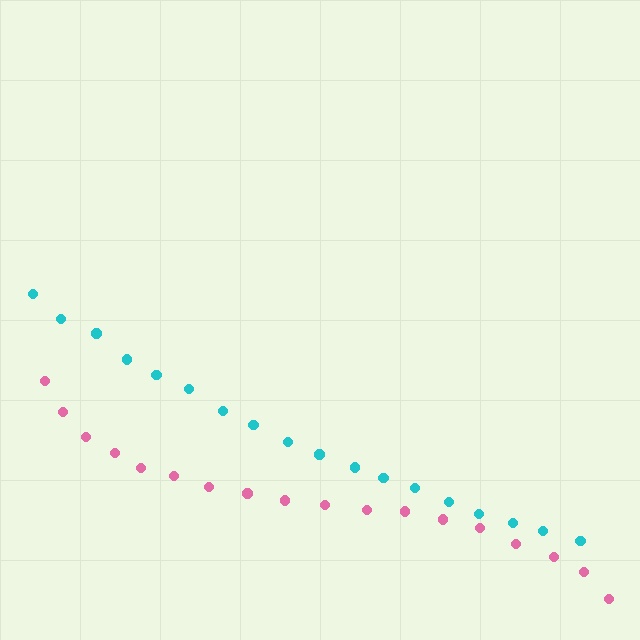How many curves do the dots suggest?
There are 2 distinct paths.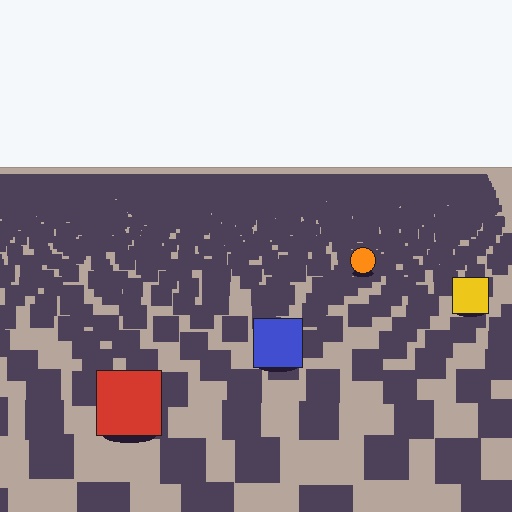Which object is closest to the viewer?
The red square is closest. The texture marks near it are larger and more spread out.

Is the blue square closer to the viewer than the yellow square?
Yes. The blue square is closer — you can tell from the texture gradient: the ground texture is coarser near it.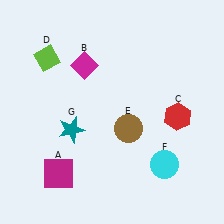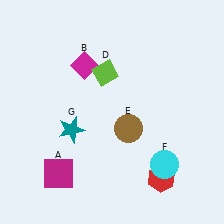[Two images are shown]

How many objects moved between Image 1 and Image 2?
2 objects moved between the two images.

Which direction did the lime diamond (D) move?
The lime diamond (D) moved right.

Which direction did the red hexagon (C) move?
The red hexagon (C) moved down.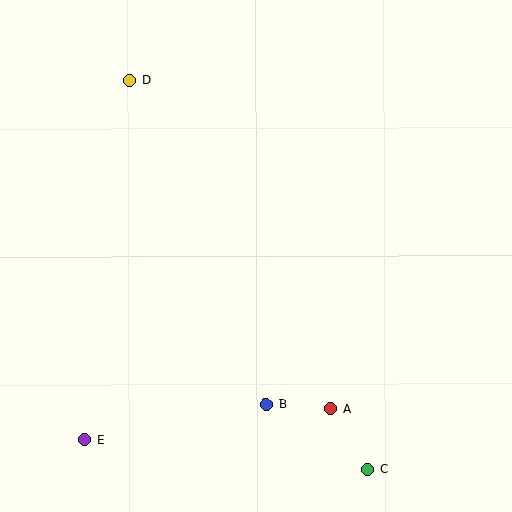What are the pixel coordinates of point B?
Point B is at (266, 404).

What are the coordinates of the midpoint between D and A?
The midpoint between D and A is at (230, 245).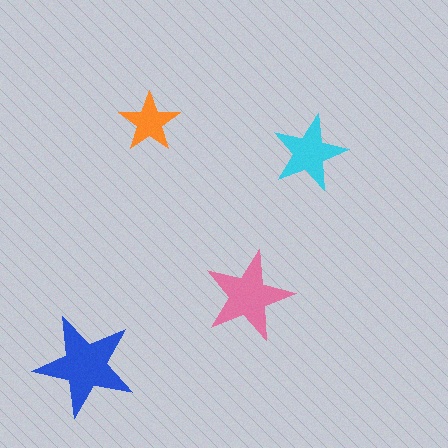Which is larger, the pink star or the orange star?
The pink one.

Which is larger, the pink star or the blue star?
The blue one.